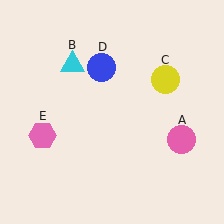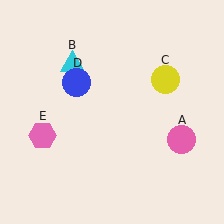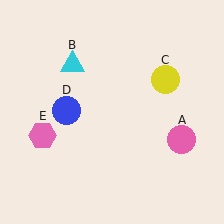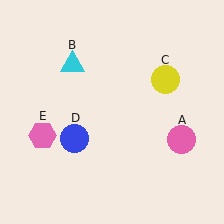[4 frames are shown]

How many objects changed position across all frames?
1 object changed position: blue circle (object D).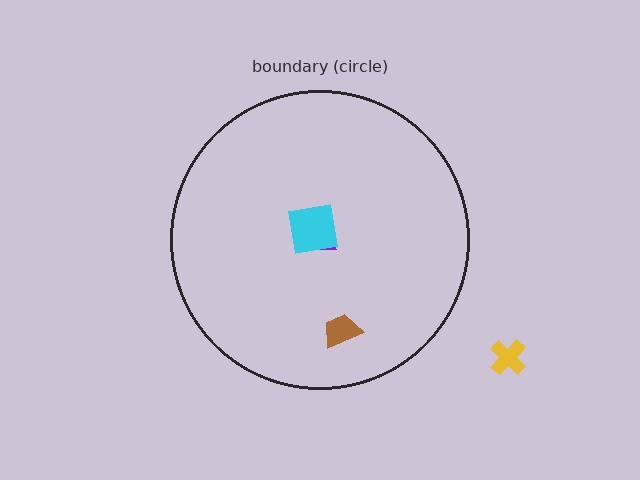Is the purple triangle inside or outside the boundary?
Inside.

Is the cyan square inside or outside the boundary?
Inside.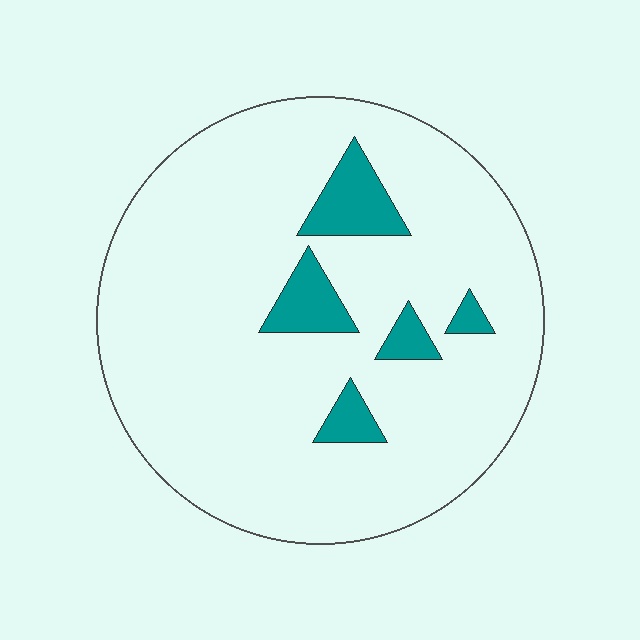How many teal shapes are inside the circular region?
5.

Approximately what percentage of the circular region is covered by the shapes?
Approximately 10%.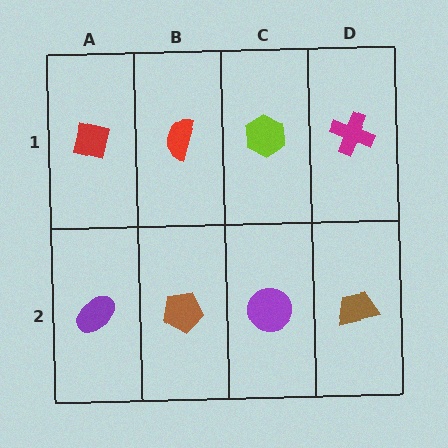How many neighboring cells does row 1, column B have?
3.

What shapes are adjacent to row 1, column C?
A purple circle (row 2, column C), a red semicircle (row 1, column B), a magenta cross (row 1, column D).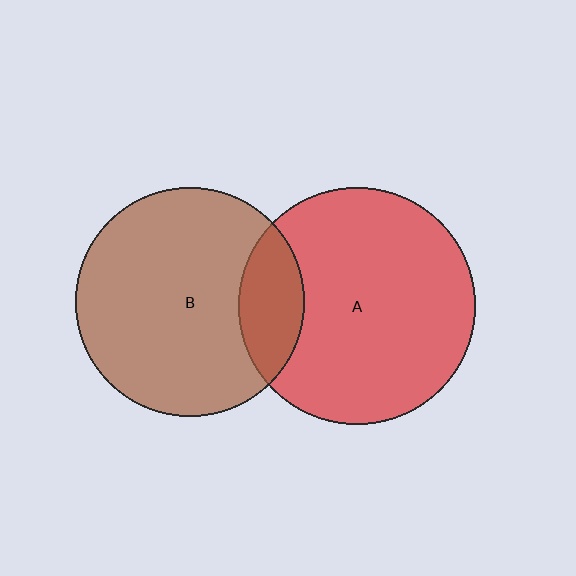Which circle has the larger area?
Circle A (red).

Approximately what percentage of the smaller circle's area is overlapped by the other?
Approximately 20%.